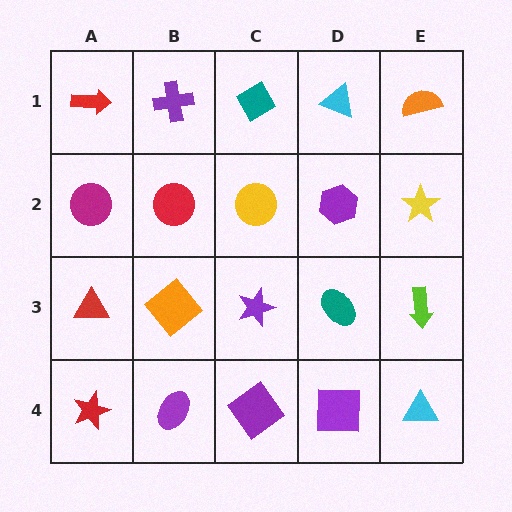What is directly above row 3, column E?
A yellow star.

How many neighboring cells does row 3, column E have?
3.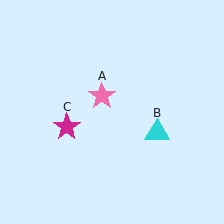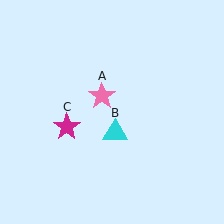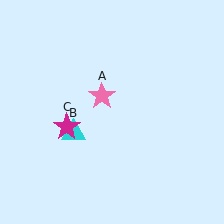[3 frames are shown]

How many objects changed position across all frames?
1 object changed position: cyan triangle (object B).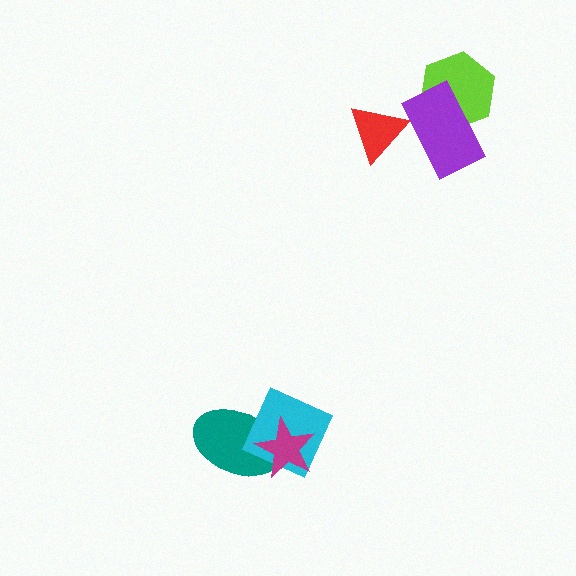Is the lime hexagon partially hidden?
Yes, it is partially covered by another shape.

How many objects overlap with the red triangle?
1 object overlaps with the red triangle.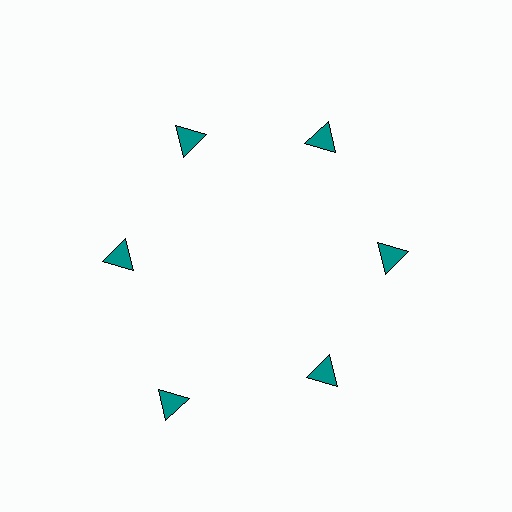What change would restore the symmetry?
The symmetry would be restored by moving it inward, back onto the ring so that all 6 triangles sit at equal angles and equal distance from the center.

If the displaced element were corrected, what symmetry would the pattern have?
It would have 6-fold rotational symmetry — the pattern would map onto itself every 60 degrees.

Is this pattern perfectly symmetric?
No. The 6 teal triangles are arranged in a ring, but one element near the 7 o'clock position is pushed outward from the center, breaking the 6-fold rotational symmetry.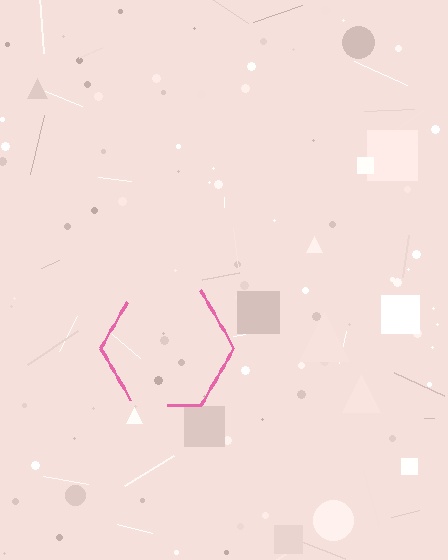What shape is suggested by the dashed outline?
The dashed outline suggests a hexagon.